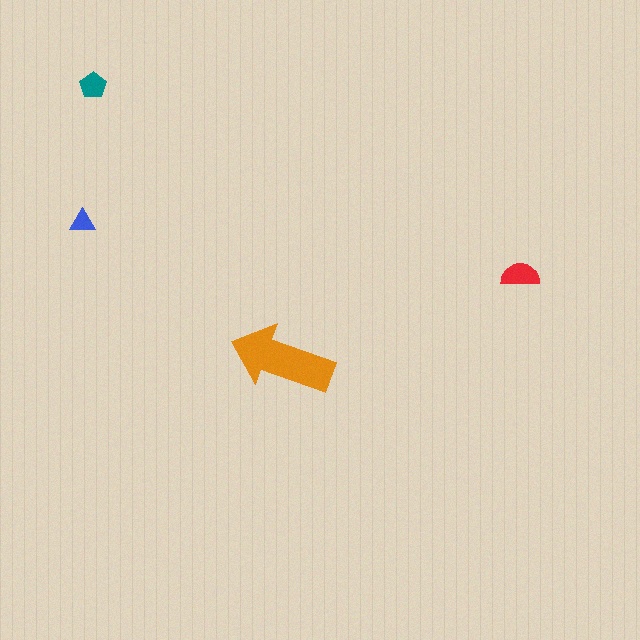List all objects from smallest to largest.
The blue triangle, the teal pentagon, the red semicircle, the orange arrow.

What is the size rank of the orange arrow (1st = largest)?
1st.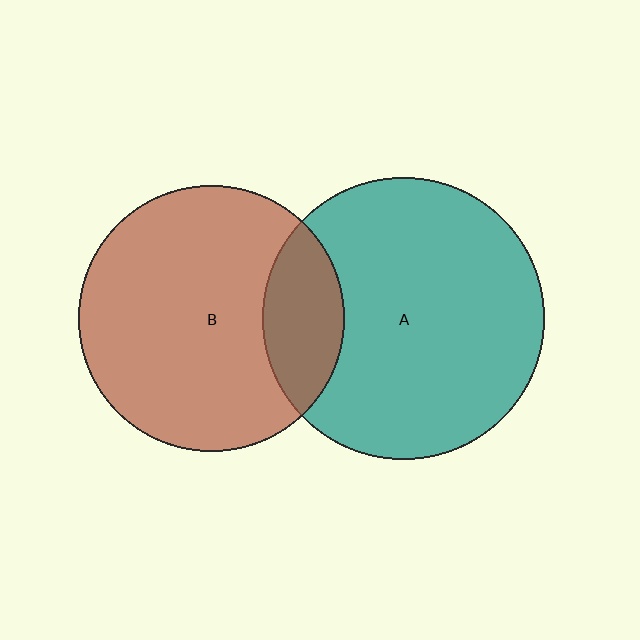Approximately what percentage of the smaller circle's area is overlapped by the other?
Approximately 20%.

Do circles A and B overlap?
Yes.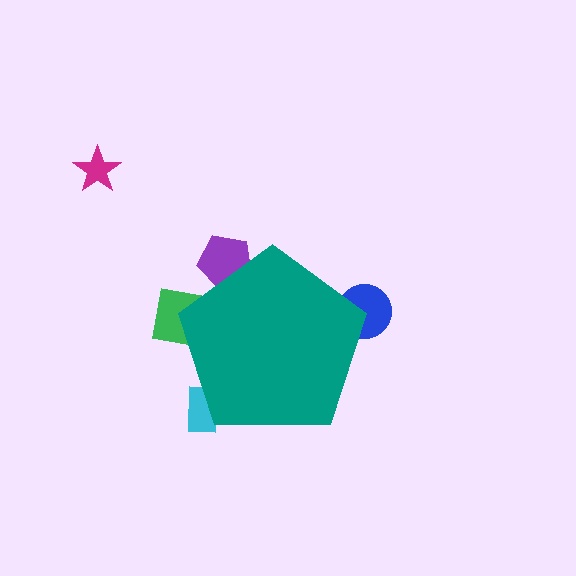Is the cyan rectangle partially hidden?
Yes, the cyan rectangle is partially hidden behind the teal pentagon.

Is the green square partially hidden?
Yes, the green square is partially hidden behind the teal pentagon.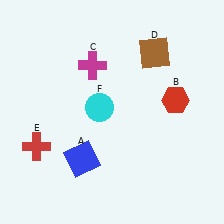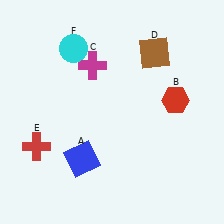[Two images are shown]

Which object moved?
The cyan circle (F) moved up.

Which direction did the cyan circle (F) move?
The cyan circle (F) moved up.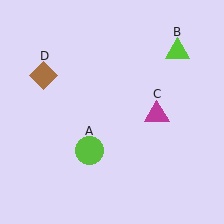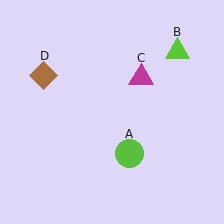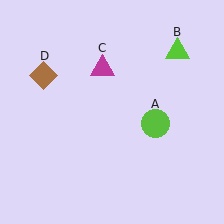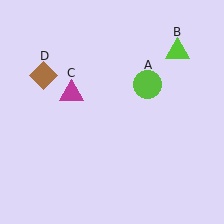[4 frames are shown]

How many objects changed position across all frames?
2 objects changed position: lime circle (object A), magenta triangle (object C).